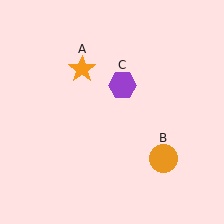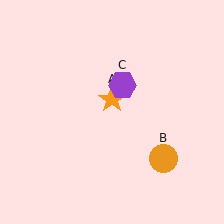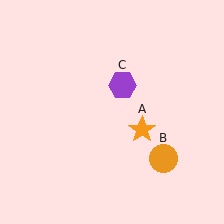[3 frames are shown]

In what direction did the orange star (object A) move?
The orange star (object A) moved down and to the right.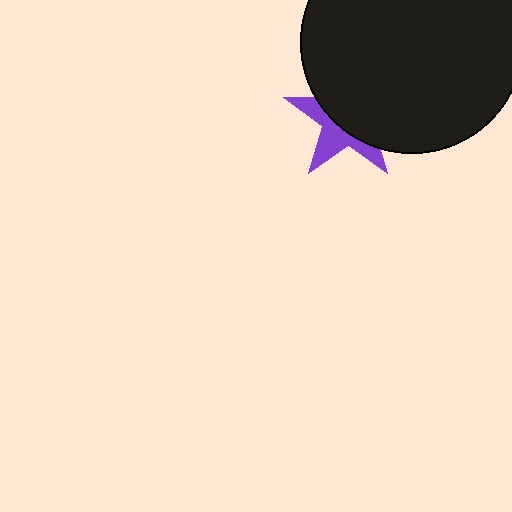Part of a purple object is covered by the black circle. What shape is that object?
It is a star.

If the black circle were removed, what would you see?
You would see the complete purple star.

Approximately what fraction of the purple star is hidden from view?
Roughly 60% of the purple star is hidden behind the black circle.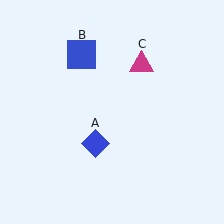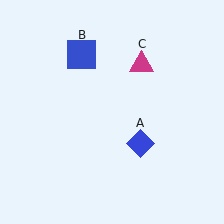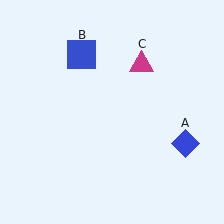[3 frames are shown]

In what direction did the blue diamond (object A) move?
The blue diamond (object A) moved right.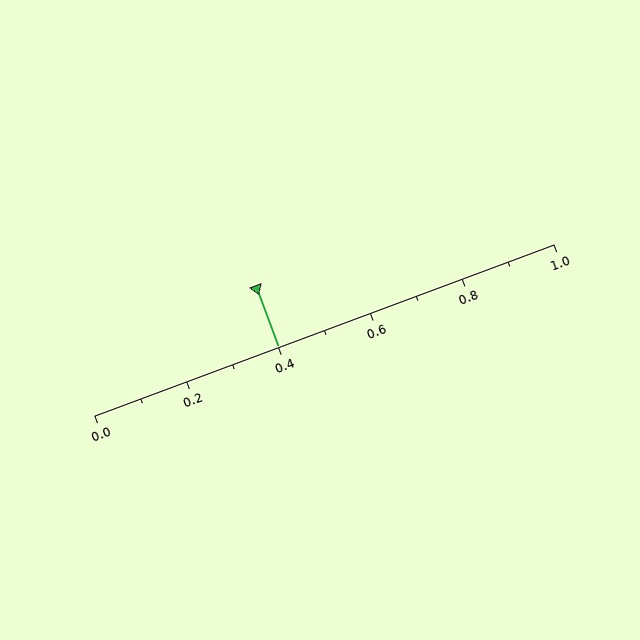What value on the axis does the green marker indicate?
The marker indicates approximately 0.4.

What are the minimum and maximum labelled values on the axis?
The axis runs from 0.0 to 1.0.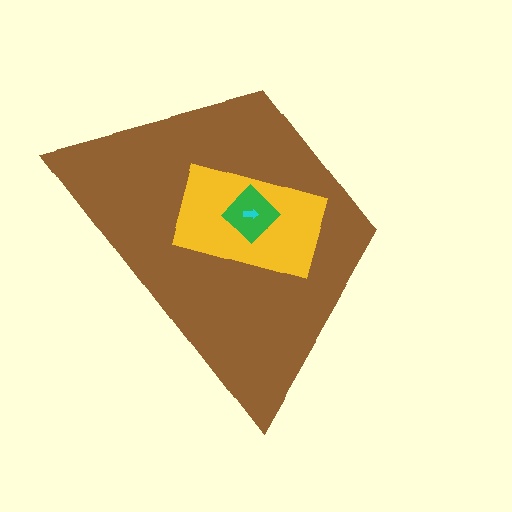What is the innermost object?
The cyan arrow.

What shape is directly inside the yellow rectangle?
The green diamond.